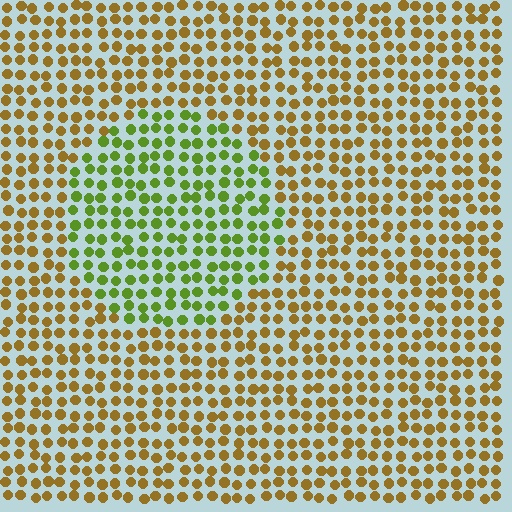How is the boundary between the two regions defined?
The boundary is defined purely by a slight shift in hue (about 50 degrees). Spacing, size, and orientation are identical on both sides.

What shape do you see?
I see a circle.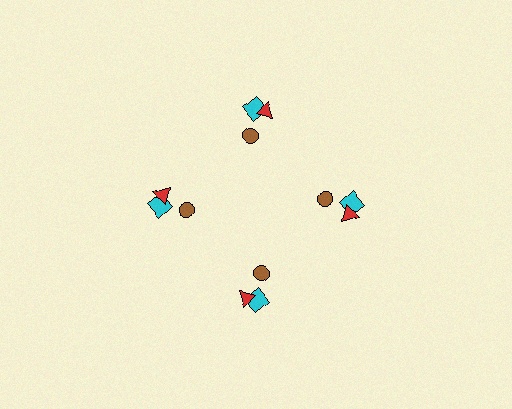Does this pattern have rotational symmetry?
Yes, this pattern has 4-fold rotational symmetry. It looks the same after rotating 90 degrees around the center.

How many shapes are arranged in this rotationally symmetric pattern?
There are 12 shapes, arranged in 4 groups of 3.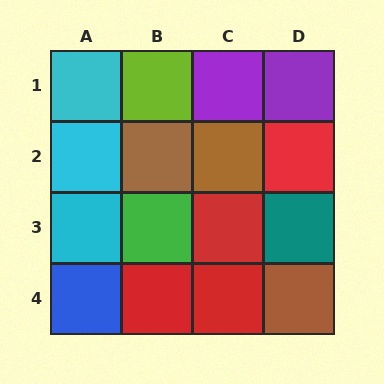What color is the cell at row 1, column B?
Lime.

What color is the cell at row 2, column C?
Brown.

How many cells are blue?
1 cell is blue.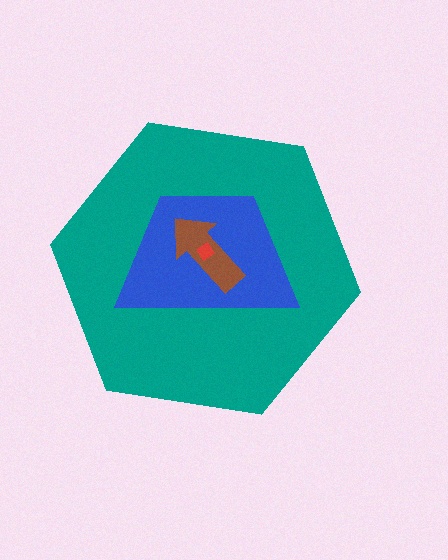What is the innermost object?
The red diamond.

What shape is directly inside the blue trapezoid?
The brown arrow.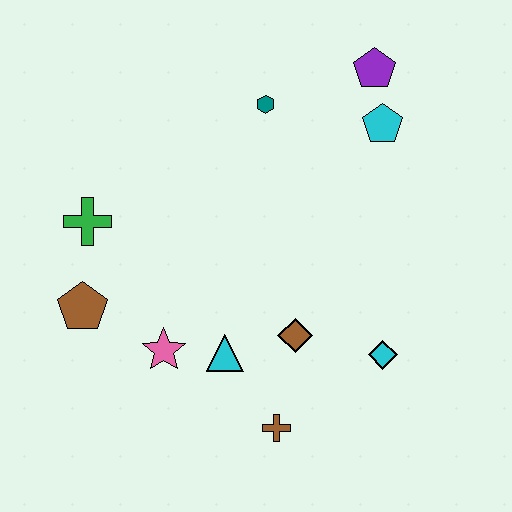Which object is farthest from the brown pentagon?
The purple pentagon is farthest from the brown pentagon.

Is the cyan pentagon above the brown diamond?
Yes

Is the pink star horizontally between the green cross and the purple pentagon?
Yes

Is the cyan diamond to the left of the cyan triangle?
No